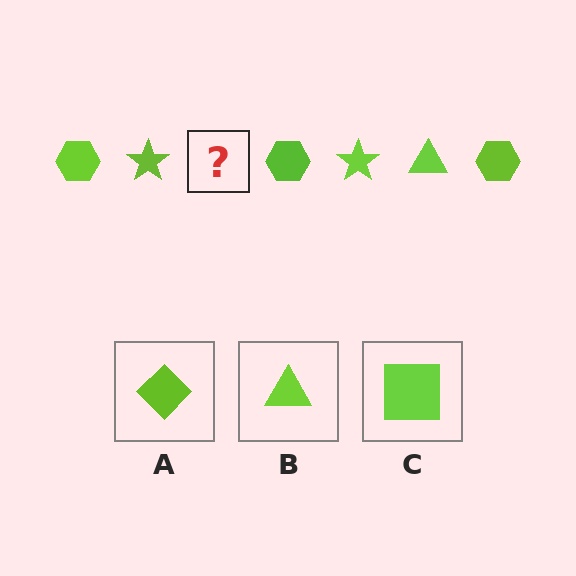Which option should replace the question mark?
Option B.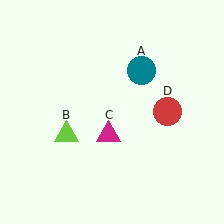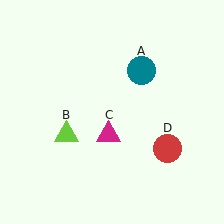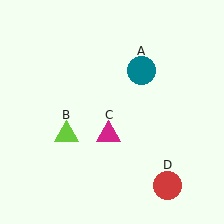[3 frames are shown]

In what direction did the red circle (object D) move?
The red circle (object D) moved down.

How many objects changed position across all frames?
1 object changed position: red circle (object D).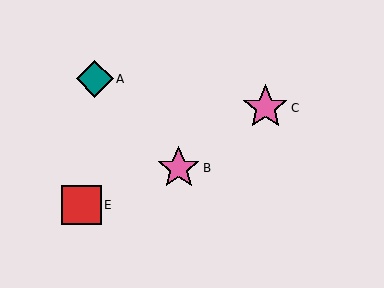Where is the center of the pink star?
The center of the pink star is at (179, 168).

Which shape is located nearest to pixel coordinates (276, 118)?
The pink star (labeled C) at (265, 108) is nearest to that location.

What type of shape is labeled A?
Shape A is a teal diamond.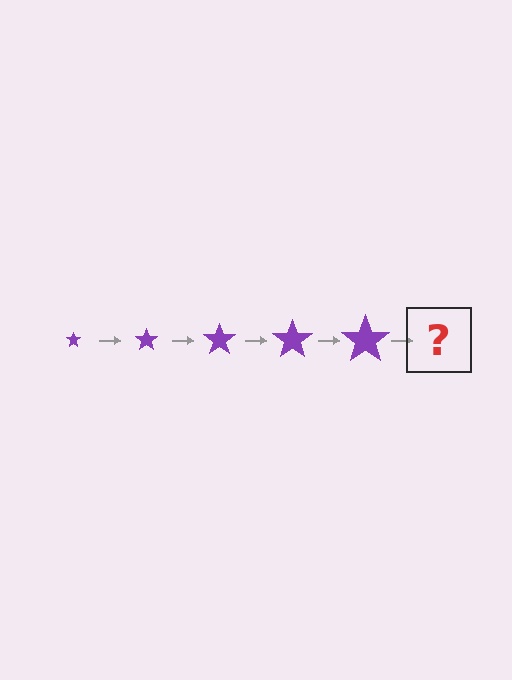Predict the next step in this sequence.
The next step is a purple star, larger than the previous one.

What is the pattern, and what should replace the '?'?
The pattern is that the star gets progressively larger each step. The '?' should be a purple star, larger than the previous one.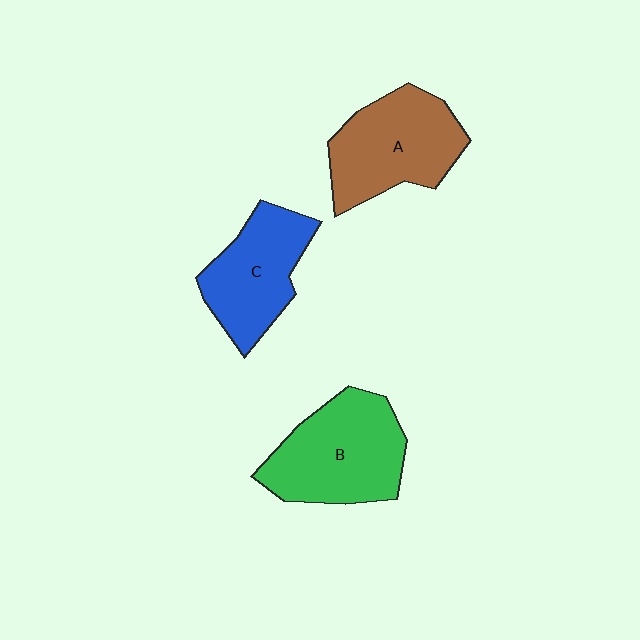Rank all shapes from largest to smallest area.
From largest to smallest: B (green), A (brown), C (blue).